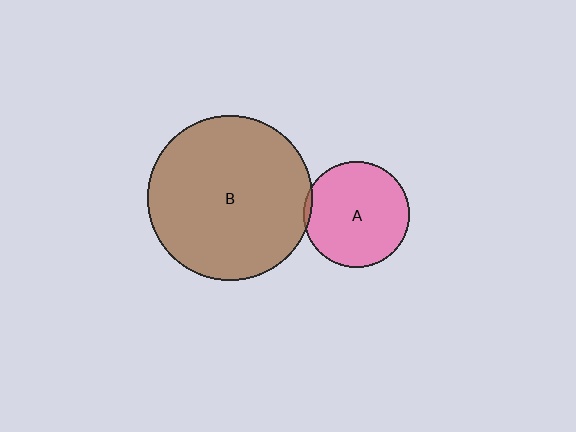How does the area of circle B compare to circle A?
Approximately 2.4 times.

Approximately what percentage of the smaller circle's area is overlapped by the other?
Approximately 5%.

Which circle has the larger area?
Circle B (brown).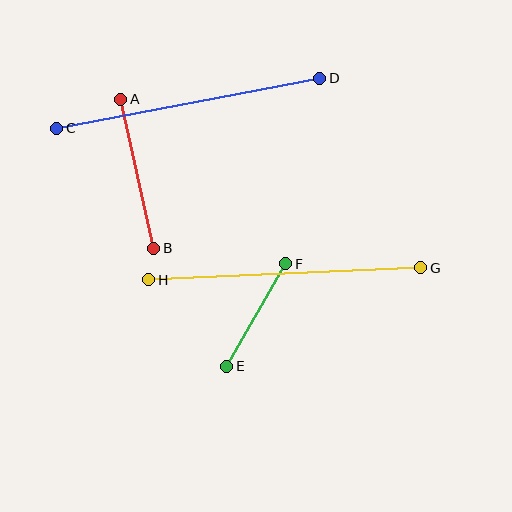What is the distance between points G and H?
The distance is approximately 273 pixels.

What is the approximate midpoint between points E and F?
The midpoint is at approximately (256, 315) pixels.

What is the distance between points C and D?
The distance is approximately 267 pixels.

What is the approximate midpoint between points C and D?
The midpoint is at approximately (188, 103) pixels.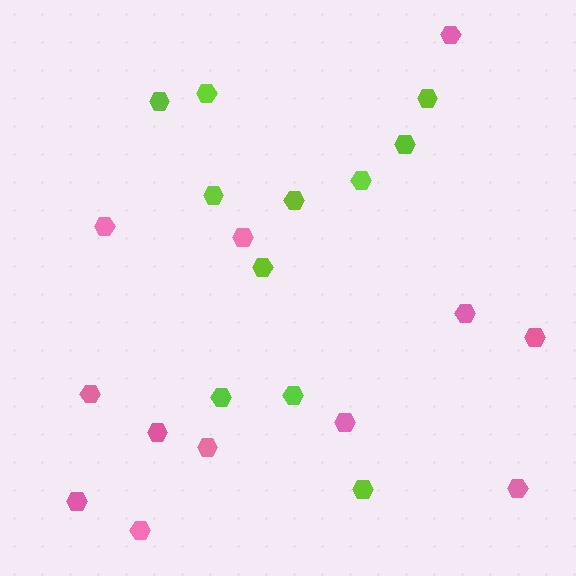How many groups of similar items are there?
There are 2 groups: one group of lime hexagons (11) and one group of pink hexagons (12).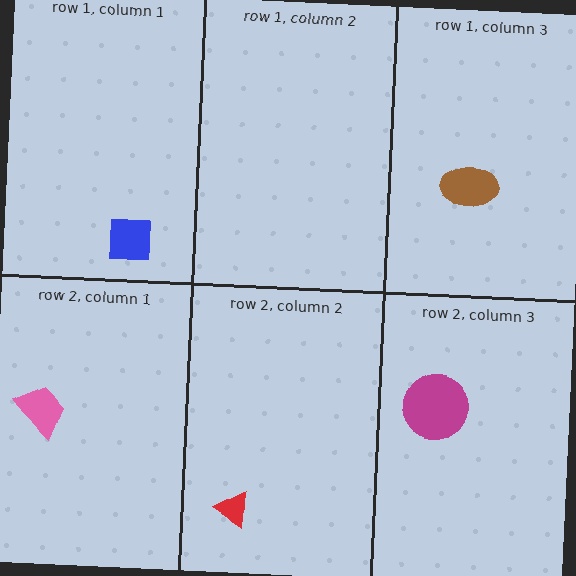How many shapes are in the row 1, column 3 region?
1.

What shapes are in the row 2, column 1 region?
The pink trapezoid.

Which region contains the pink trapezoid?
The row 2, column 1 region.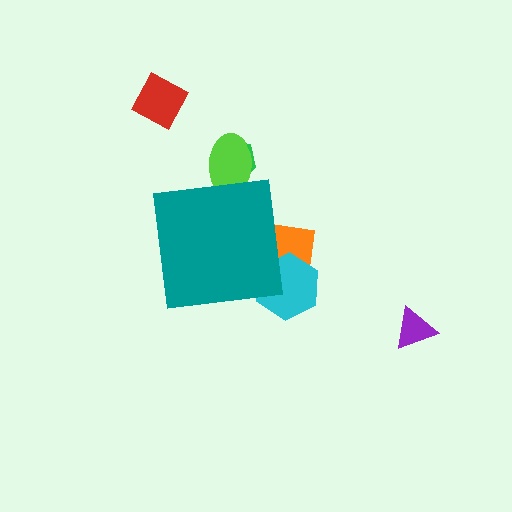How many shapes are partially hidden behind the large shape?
4 shapes are partially hidden.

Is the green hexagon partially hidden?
Yes, the green hexagon is partially hidden behind the teal square.